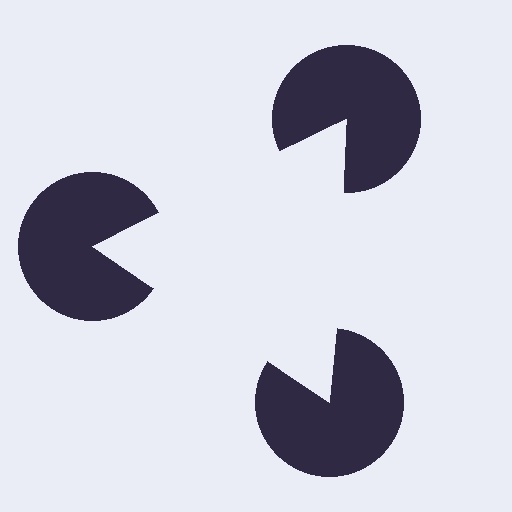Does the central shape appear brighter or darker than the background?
It typically appears slightly brighter than the background, even though no actual brightness change is drawn.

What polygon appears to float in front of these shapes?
An illusory triangle — its edges are inferred from the aligned wedge cuts in the pac-man discs, not physically drawn.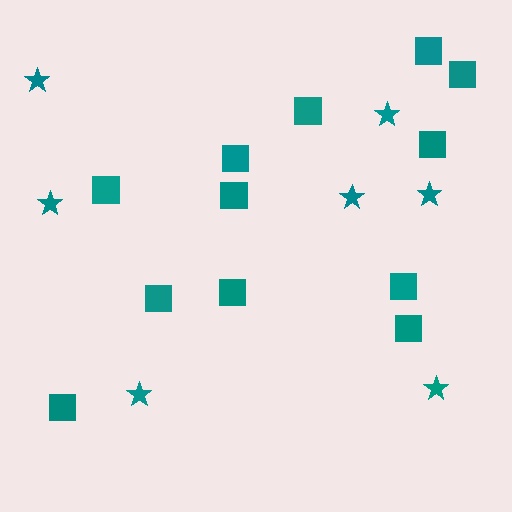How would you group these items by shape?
There are 2 groups: one group of squares (12) and one group of stars (7).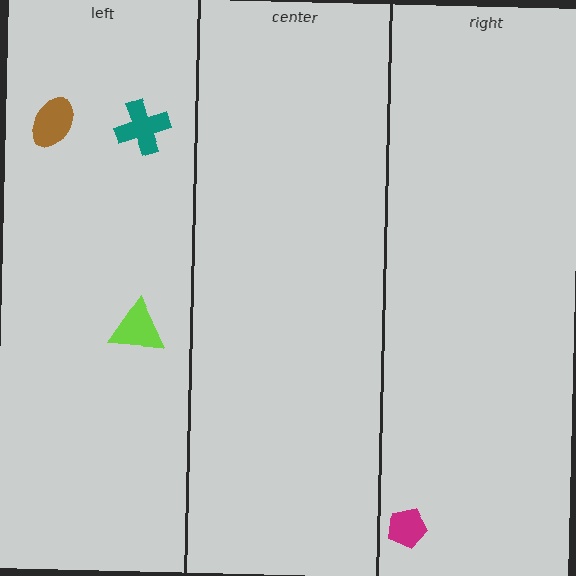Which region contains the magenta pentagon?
The right region.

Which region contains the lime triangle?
The left region.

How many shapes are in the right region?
1.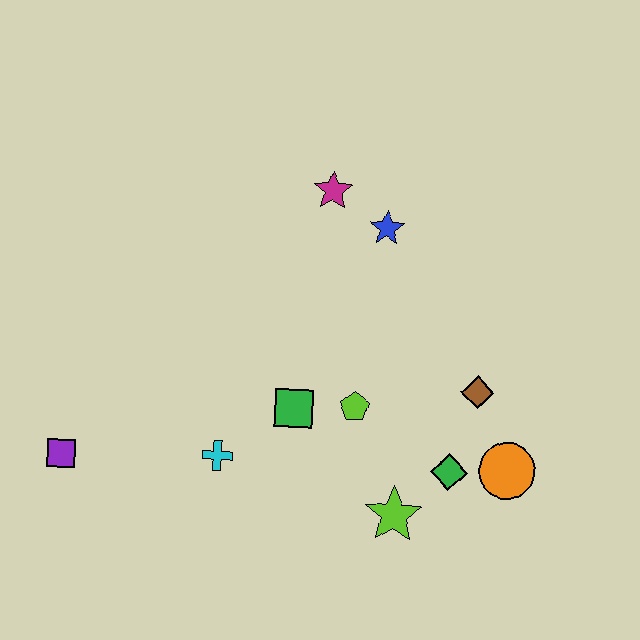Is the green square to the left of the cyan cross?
No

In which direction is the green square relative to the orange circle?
The green square is to the left of the orange circle.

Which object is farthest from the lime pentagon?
The purple square is farthest from the lime pentagon.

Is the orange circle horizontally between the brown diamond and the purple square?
No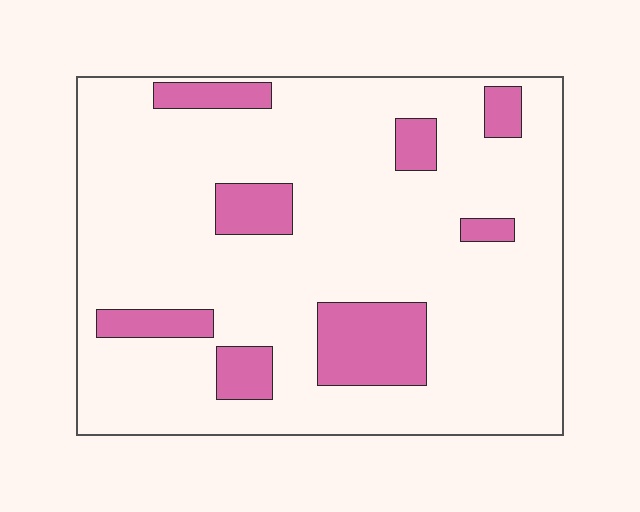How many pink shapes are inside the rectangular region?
8.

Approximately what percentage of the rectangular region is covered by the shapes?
Approximately 15%.